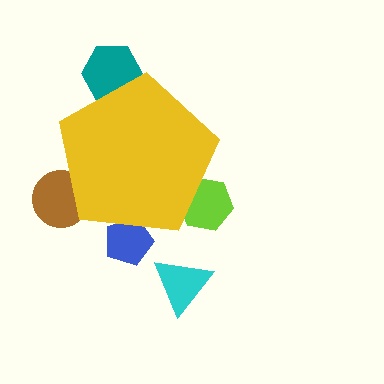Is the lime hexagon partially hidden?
Yes, the lime hexagon is partially hidden behind the yellow pentagon.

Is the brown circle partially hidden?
Yes, the brown circle is partially hidden behind the yellow pentagon.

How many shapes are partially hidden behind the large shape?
4 shapes are partially hidden.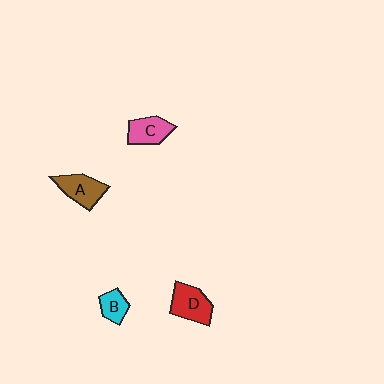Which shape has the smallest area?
Shape B (cyan).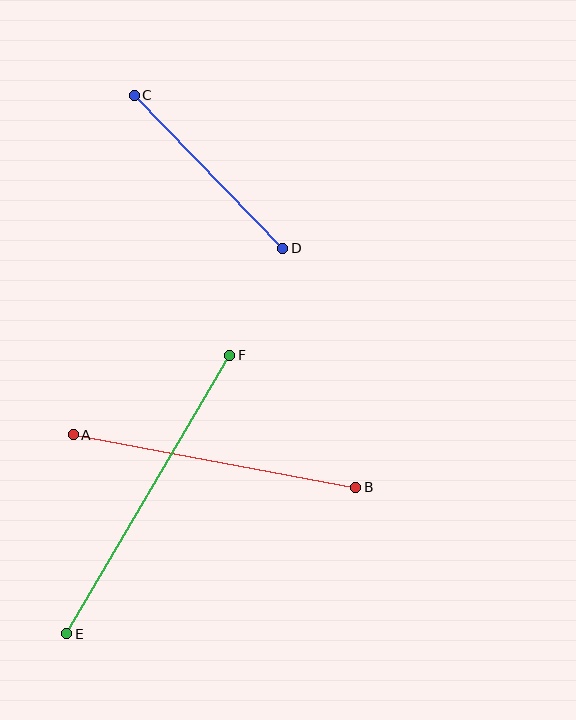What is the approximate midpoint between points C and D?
The midpoint is at approximately (209, 172) pixels.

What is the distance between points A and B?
The distance is approximately 287 pixels.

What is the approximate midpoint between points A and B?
The midpoint is at approximately (215, 461) pixels.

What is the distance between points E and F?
The distance is approximately 322 pixels.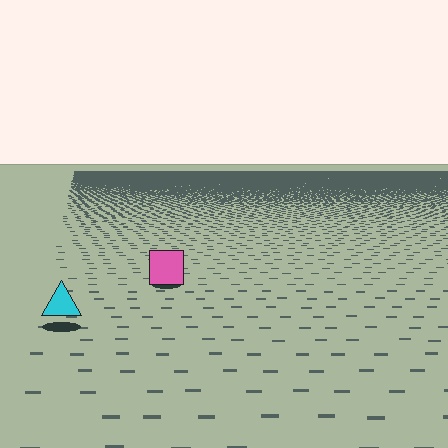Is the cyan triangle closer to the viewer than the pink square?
Yes. The cyan triangle is closer — you can tell from the texture gradient: the ground texture is coarser near it.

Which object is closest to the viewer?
The cyan triangle is closest. The texture marks near it are larger and more spread out.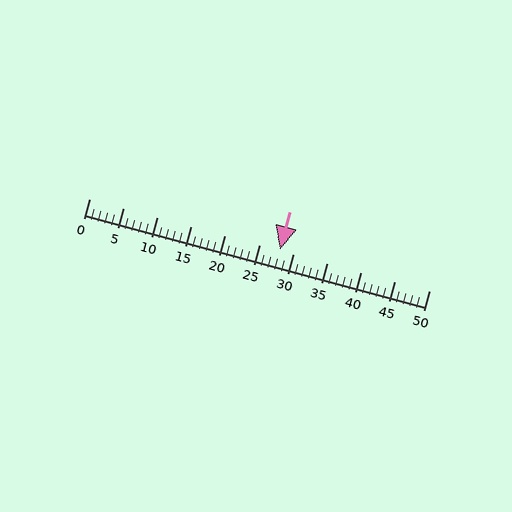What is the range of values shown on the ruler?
The ruler shows values from 0 to 50.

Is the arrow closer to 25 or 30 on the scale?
The arrow is closer to 30.